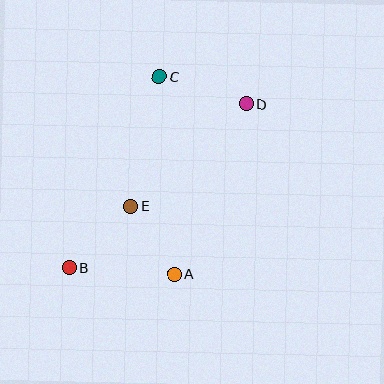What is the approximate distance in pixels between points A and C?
The distance between A and C is approximately 198 pixels.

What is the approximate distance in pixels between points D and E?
The distance between D and E is approximately 154 pixels.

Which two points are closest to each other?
Points A and E are closest to each other.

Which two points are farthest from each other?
Points B and D are farthest from each other.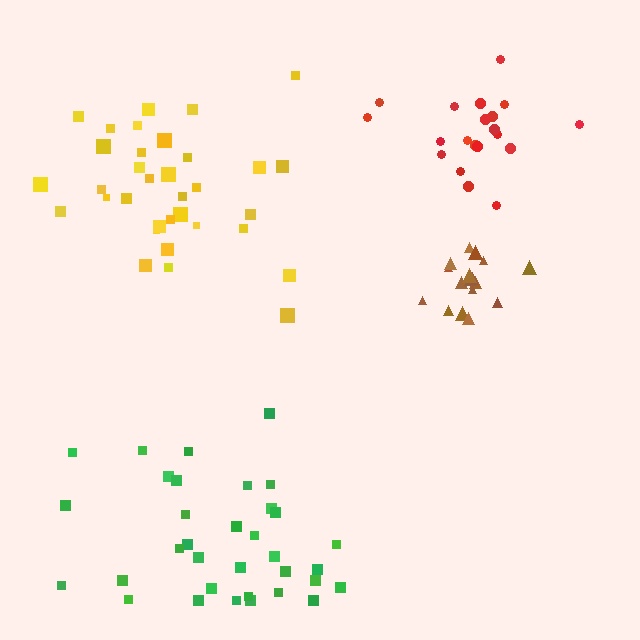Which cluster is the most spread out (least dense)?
Green.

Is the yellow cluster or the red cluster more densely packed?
Yellow.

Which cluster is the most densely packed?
Brown.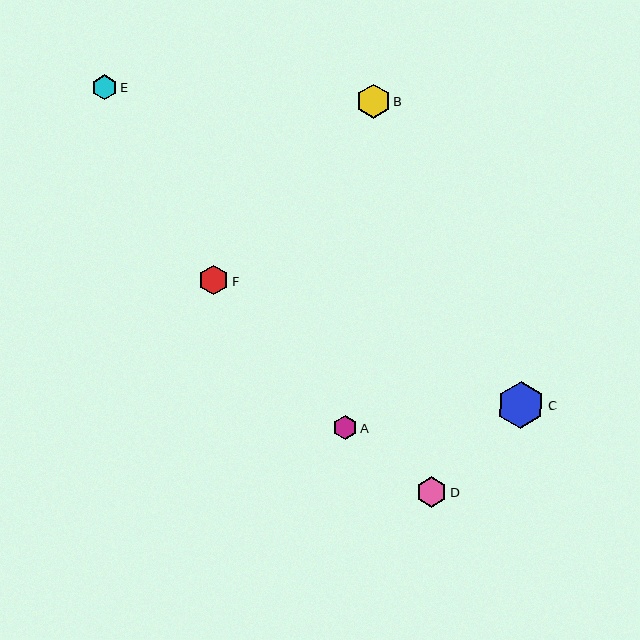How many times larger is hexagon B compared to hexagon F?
Hexagon B is approximately 1.1 times the size of hexagon F.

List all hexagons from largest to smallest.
From largest to smallest: C, B, D, F, E, A.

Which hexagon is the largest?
Hexagon C is the largest with a size of approximately 48 pixels.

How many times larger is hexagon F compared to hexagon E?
Hexagon F is approximately 1.2 times the size of hexagon E.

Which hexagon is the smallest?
Hexagon A is the smallest with a size of approximately 24 pixels.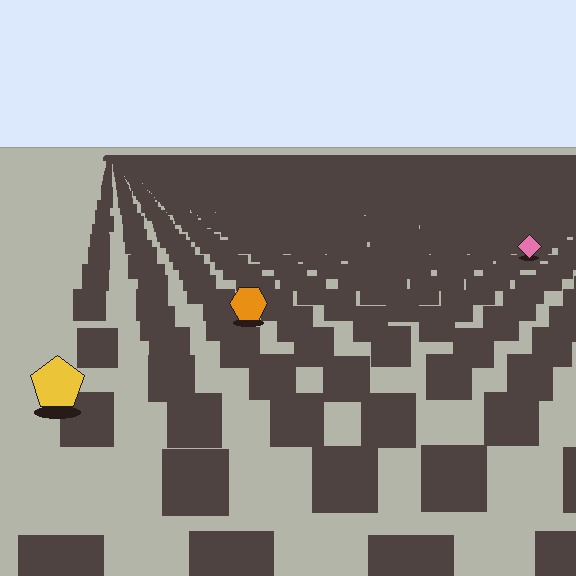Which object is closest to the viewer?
The yellow pentagon is closest. The texture marks near it are larger and more spread out.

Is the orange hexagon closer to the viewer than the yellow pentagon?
No. The yellow pentagon is closer — you can tell from the texture gradient: the ground texture is coarser near it.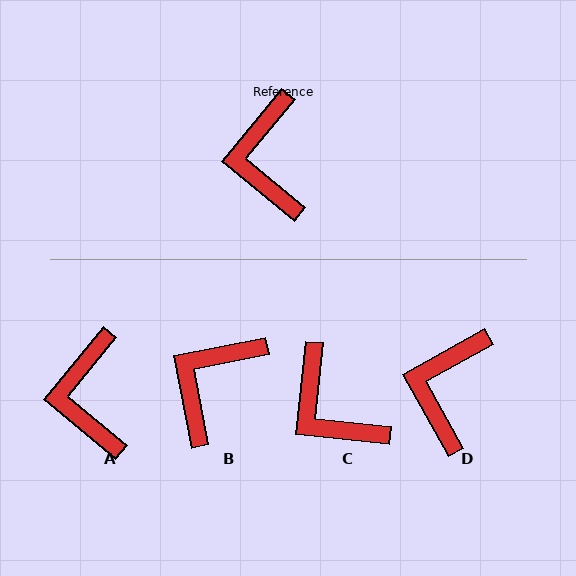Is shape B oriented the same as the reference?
No, it is off by about 39 degrees.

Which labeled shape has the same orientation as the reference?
A.